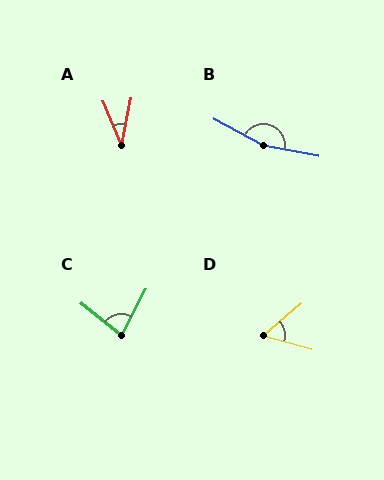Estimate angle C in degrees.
Approximately 79 degrees.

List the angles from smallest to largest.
A (34°), D (56°), C (79°), B (162°).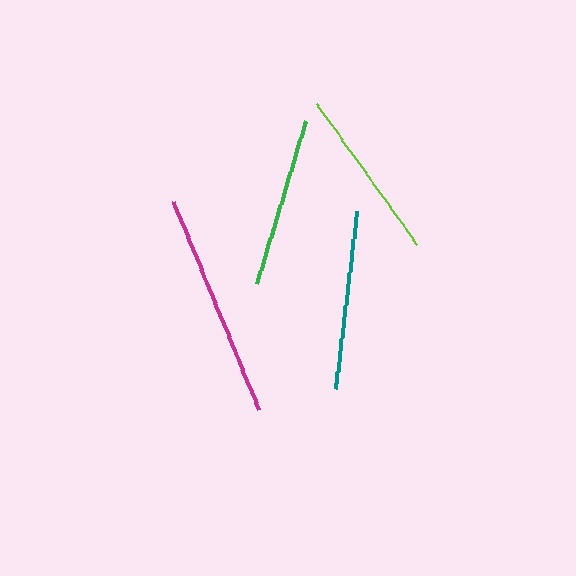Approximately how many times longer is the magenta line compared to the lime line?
The magenta line is approximately 1.3 times the length of the lime line.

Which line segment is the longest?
The magenta line is the longest at approximately 225 pixels.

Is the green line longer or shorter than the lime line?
The lime line is longer than the green line.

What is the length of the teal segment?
The teal segment is approximately 179 pixels long.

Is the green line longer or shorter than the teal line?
The teal line is longer than the green line.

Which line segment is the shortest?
The green line is the shortest at approximately 170 pixels.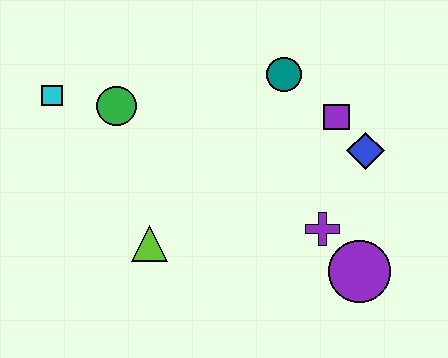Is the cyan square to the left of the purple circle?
Yes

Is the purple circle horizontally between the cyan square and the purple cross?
No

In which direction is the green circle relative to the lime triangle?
The green circle is above the lime triangle.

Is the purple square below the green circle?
Yes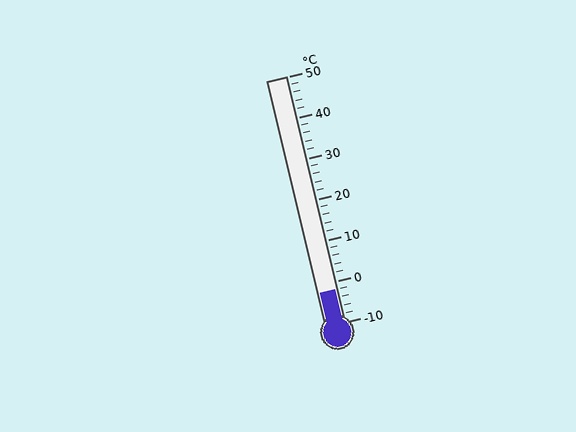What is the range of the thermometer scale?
The thermometer scale ranges from -10°C to 50°C.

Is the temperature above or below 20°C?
The temperature is below 20°C.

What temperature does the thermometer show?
The thermometer shows approximately -2°C.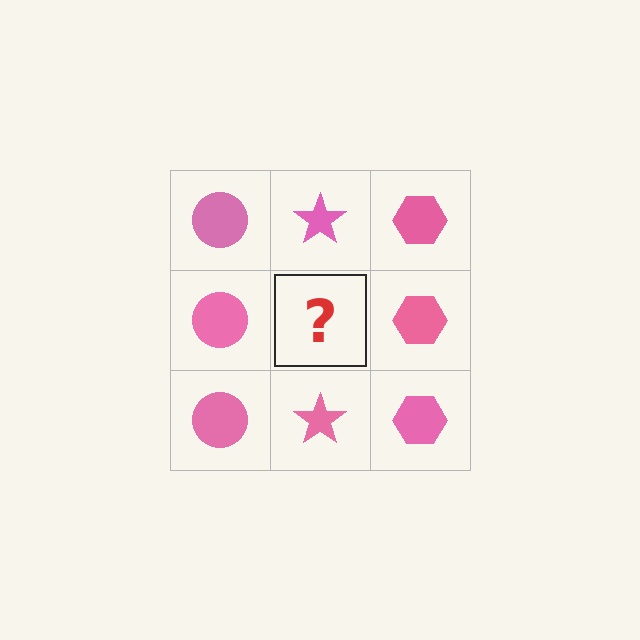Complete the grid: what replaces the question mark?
The question mark should be replaced with a pink star.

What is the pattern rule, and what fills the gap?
The rule is that each column has a consistent shape. The gap should be filled with a pink star.